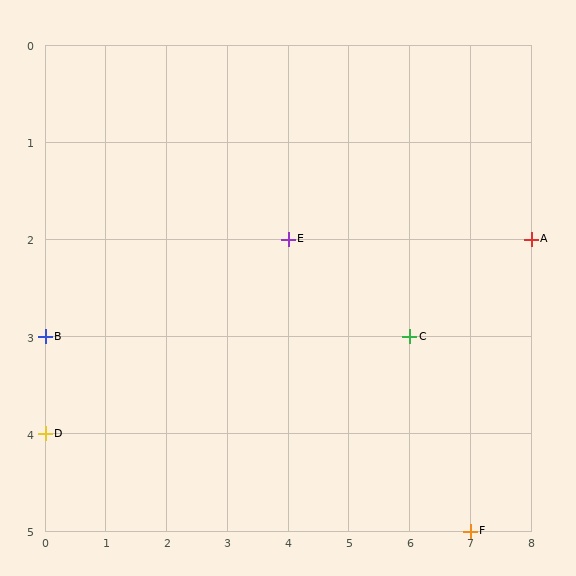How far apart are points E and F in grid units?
Points E and F are 3 columns and 3 rows apart (about 4.2 grid units diagonally).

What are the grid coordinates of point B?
Point B is at grid coordinates (0, 3).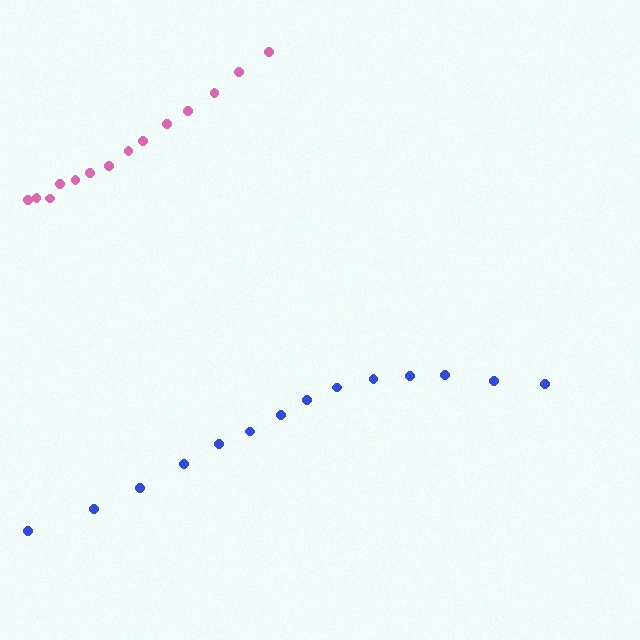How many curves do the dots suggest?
There are 2 distinct paths.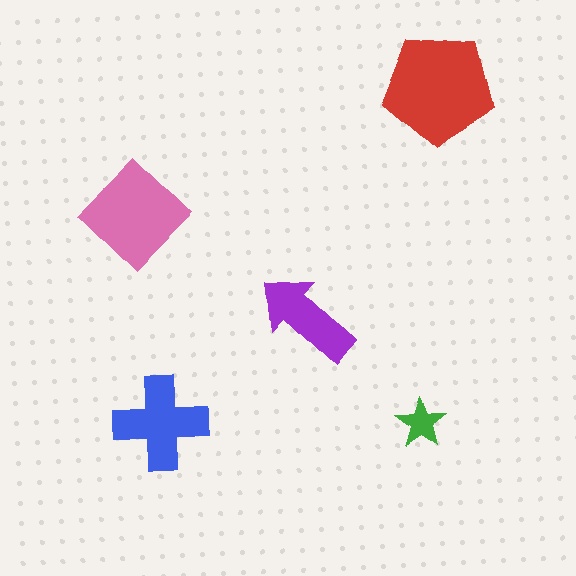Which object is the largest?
The red pentagon.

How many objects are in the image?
There are 5 objects in the image.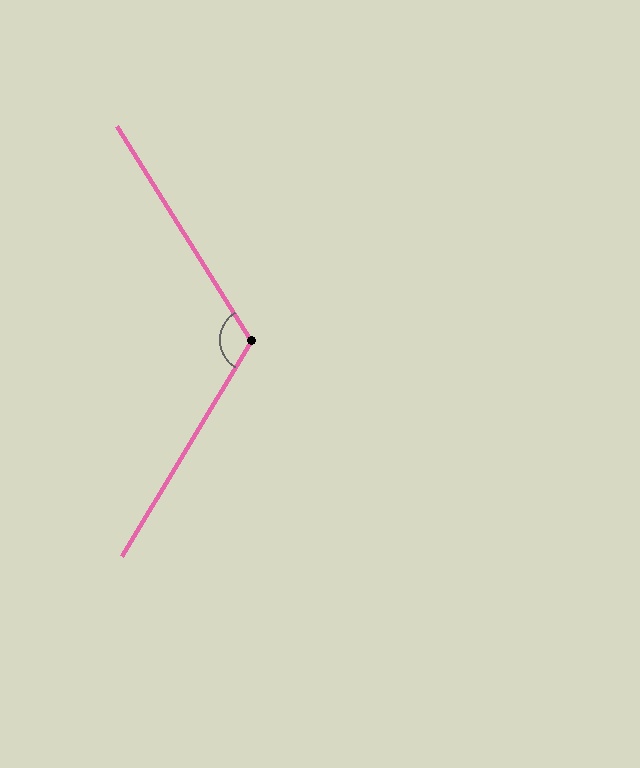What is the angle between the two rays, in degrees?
Approximately 117 degrees.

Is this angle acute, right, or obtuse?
It is obtuse.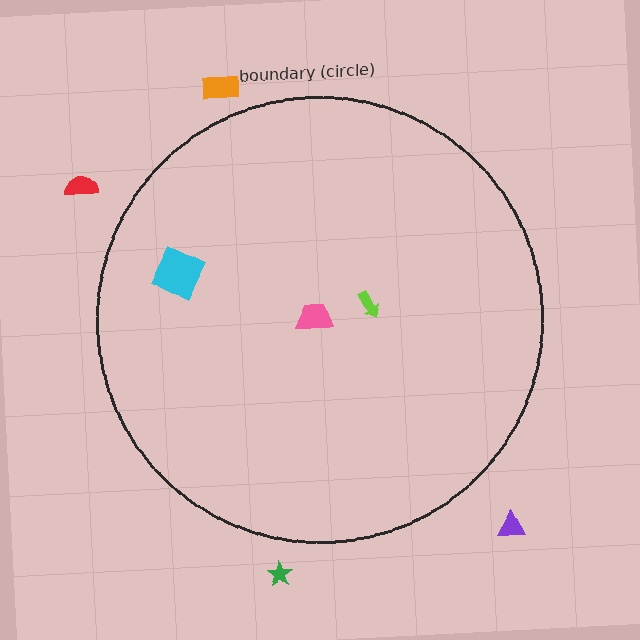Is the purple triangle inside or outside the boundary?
Outside.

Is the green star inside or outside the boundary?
Outside.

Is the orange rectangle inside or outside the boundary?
Outside.